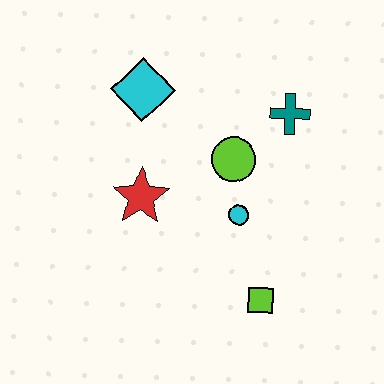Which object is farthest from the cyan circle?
The cyan diamond is farthest from the cyan circle.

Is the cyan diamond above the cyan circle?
Yes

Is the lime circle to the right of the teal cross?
No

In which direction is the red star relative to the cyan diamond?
The red star is below the cyan diamond.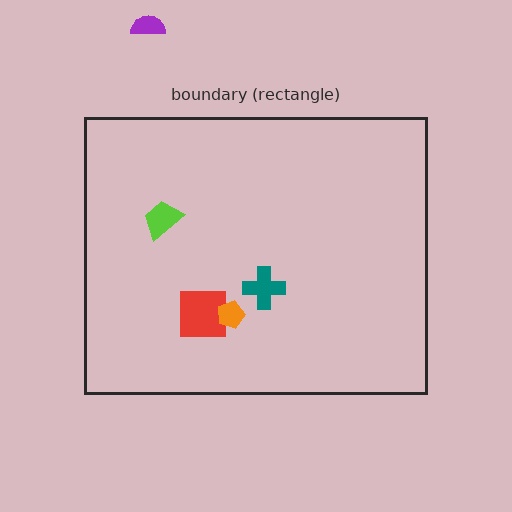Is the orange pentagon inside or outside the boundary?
Inside.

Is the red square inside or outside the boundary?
Inside.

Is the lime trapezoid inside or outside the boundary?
Inside.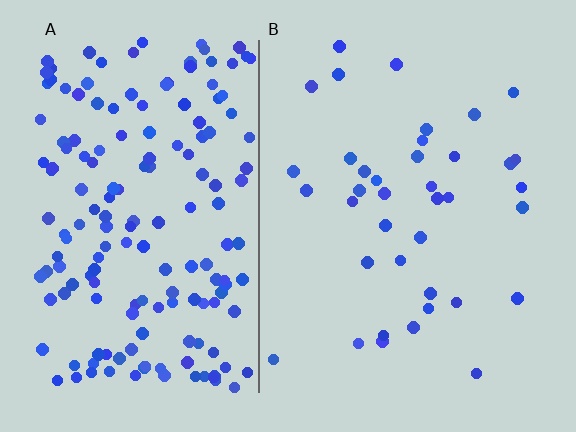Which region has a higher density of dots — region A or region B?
A (the left).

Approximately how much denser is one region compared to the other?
Approximately 4.5× — region A over region B.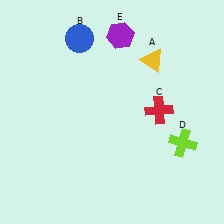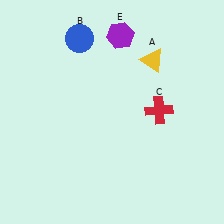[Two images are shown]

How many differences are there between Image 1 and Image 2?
There is 1 difference between the two images.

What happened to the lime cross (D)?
The lime cross (D) was removed in Image 2. It was in the bottom-right area of Image 1.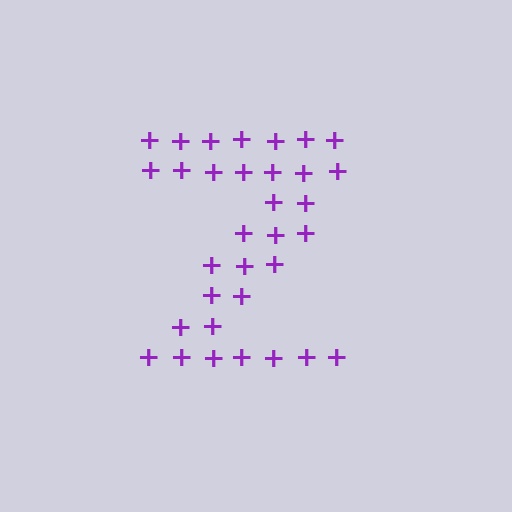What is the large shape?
The large shape is the letter Z.